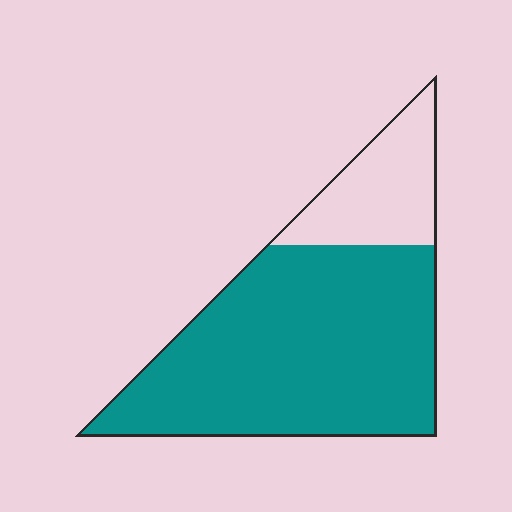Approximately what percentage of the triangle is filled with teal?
Approximately 80%.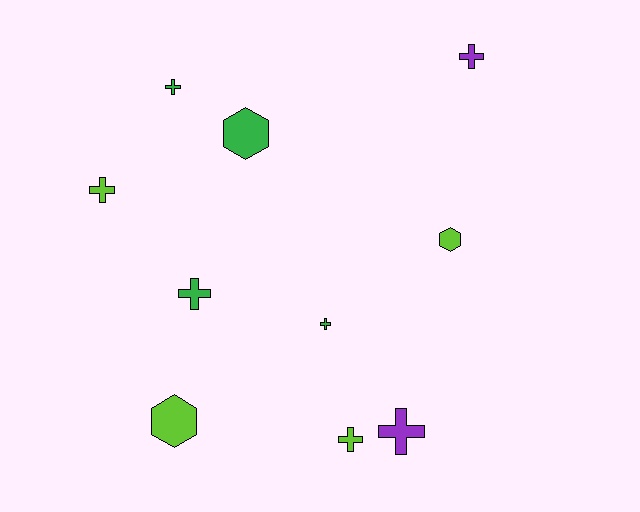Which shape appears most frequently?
Cross, with 7 objects.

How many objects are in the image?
There are 10 objects.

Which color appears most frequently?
Green, with 4 objects.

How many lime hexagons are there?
There are 2 lime hexagons.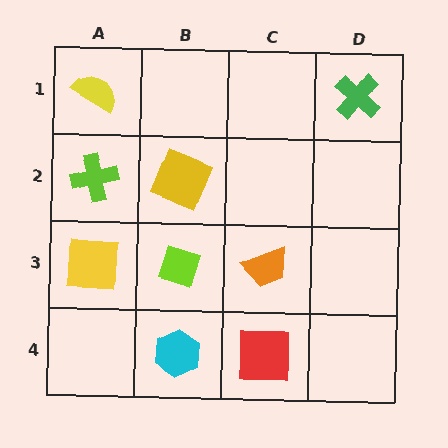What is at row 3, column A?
A yellow square.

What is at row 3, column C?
An orange trapezoid.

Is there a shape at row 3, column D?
No, that cell is empty.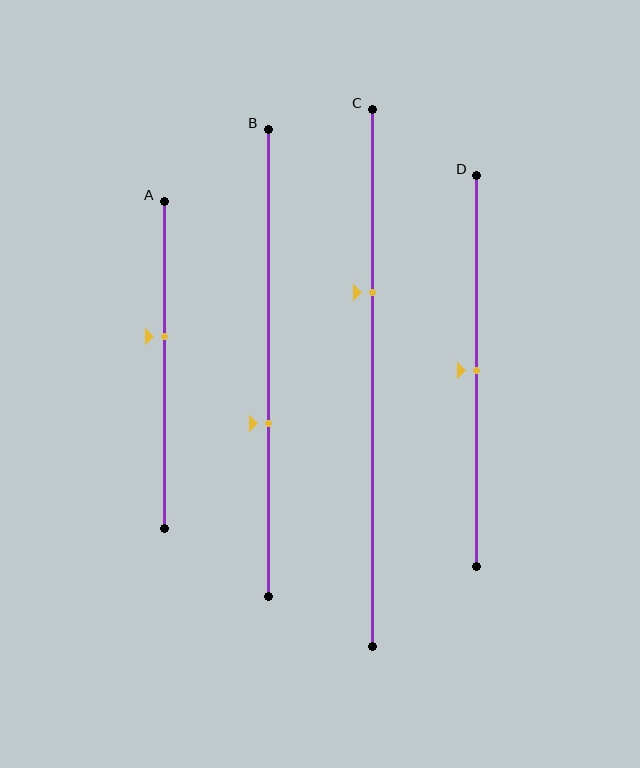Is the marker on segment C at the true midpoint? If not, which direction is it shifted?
No, the marker on segment C is shifted upward by about 16% of the segment length.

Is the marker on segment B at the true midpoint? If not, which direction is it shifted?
No, the marker on segment B is shifted downward by about 13% of the segment length.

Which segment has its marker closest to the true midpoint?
Segment D has its marker closest to the true midpoint.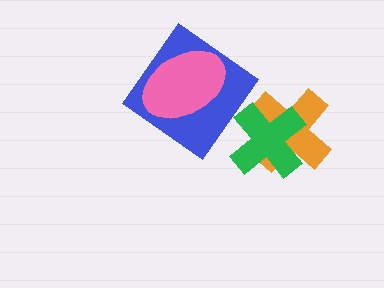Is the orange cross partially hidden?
Yes, it is partially covered by another shape.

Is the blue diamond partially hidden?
Yes, it is partially covered by another shape.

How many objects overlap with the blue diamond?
1 object overlaps with the blue diamond.